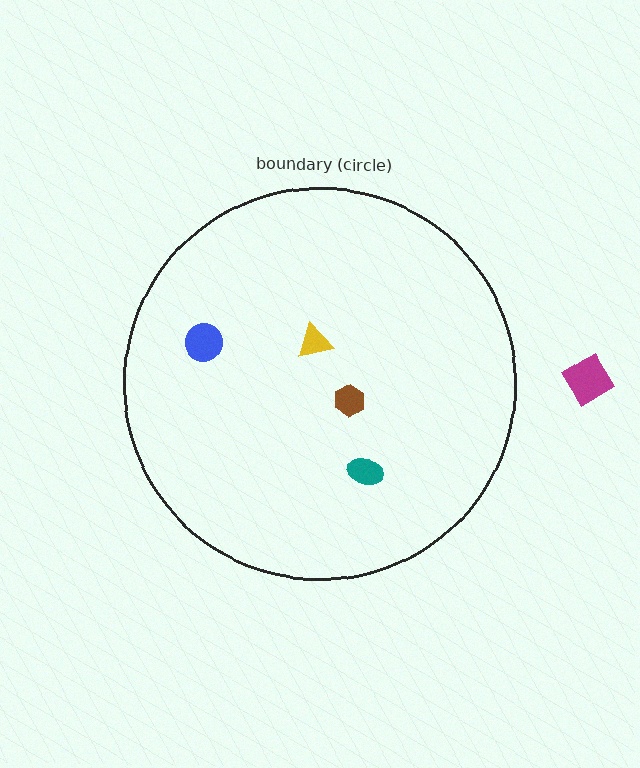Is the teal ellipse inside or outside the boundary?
Inside.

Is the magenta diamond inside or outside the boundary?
Outside.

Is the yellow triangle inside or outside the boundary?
Inside.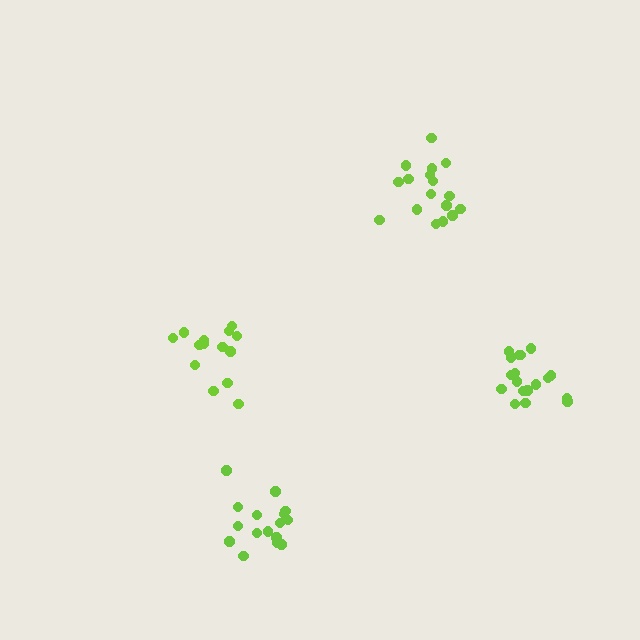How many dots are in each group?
Group 1: 14 dots, Group 2: 17 dots, Group 3: 18 dots, Group 4: 16 dots (65 total).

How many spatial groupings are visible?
There are 4 spatial groupings.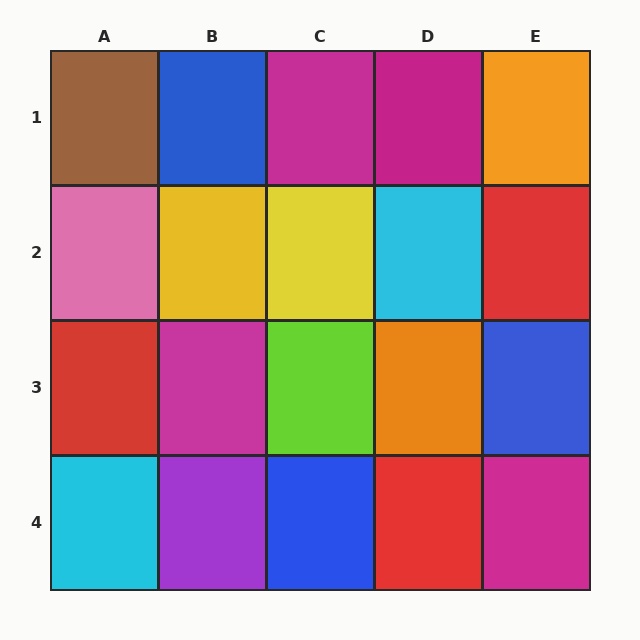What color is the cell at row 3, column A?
Red.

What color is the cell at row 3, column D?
Orange.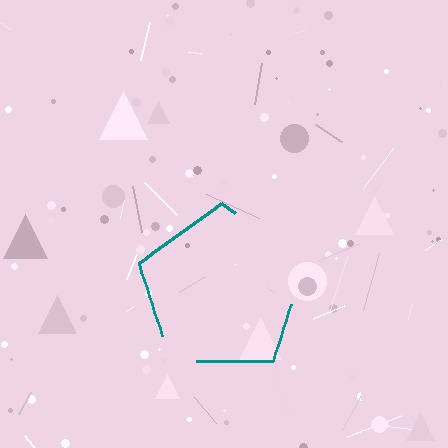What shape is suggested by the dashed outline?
The dashed outline suggests a pentagon.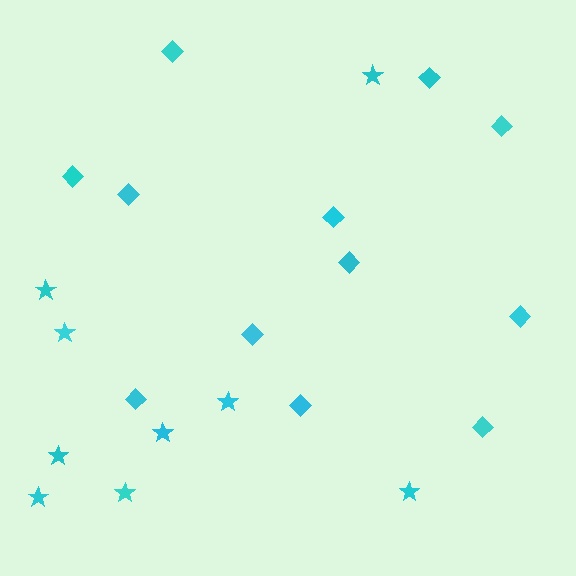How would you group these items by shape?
There are 2 groups: one group of diamonds (12) and one group of stars (9).